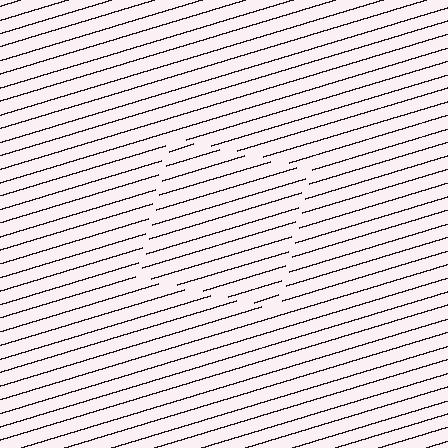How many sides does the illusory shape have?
4 sides — the line-ends trace a square.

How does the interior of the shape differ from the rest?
The interior of the shape contains the same grating, shifted by half a period — the contour is defined by the phase discontinuity where line-ends from the inner and outer gratings abut.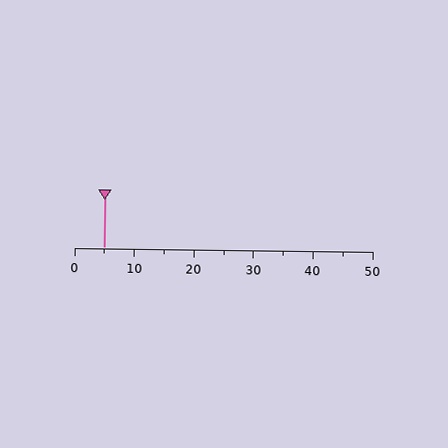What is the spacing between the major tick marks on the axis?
The major ticks are spaced 10 apart.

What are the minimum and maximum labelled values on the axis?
The axis runs from 0 to 50.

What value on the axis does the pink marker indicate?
The marker indicates approximately 5.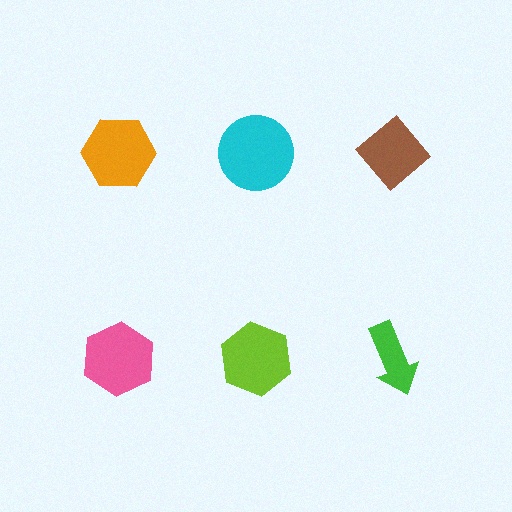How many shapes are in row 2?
3 shapes.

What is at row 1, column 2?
A cyan circle.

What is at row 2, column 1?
A pink hexagon.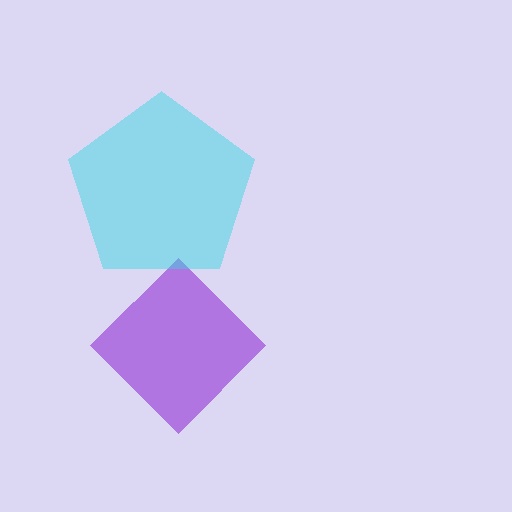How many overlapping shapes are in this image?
There are 2 overlapping shapes in the image.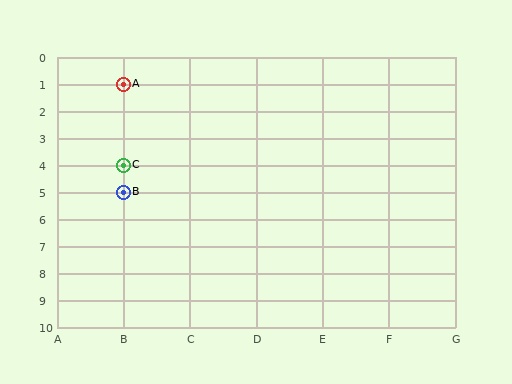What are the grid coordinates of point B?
Point B is at grid coordinates (B, 5).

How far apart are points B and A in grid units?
Points B and A are 4 rows apart.